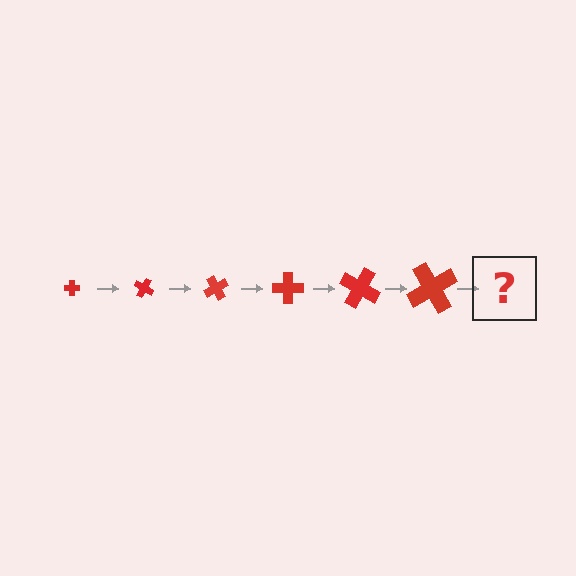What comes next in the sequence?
The next element should be a cross, larger than the previous one and rotated 180 degrees from the start.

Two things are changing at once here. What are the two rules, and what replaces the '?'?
The two rules are that the cross grows larger each step and it rotates 30 degrees each step. The '?' should be a cross, larger than the previous one and rotated 180 degrees from the start.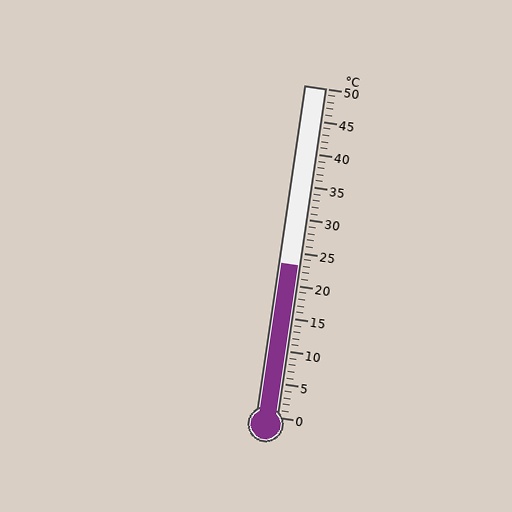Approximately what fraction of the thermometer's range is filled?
The thermometer is filled to approximately 45% of its range.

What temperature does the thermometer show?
The thermometer shows approximately 23°C.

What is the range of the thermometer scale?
The thermometer scale ranges from 0°C to 50°C.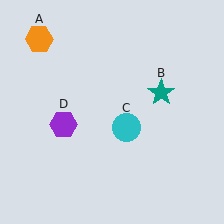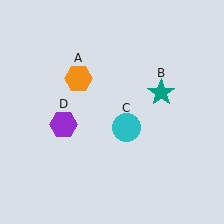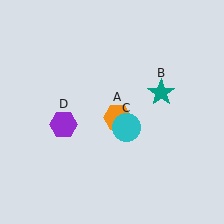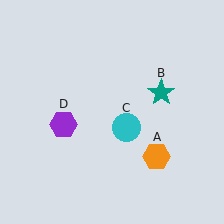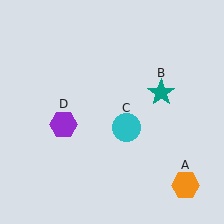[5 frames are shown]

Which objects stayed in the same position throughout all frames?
Teal star (object B) and cyan circle (object C) and purple hexagon (object D) remained stationary.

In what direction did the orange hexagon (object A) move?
The orange hexagon (object A) moved down and to the right.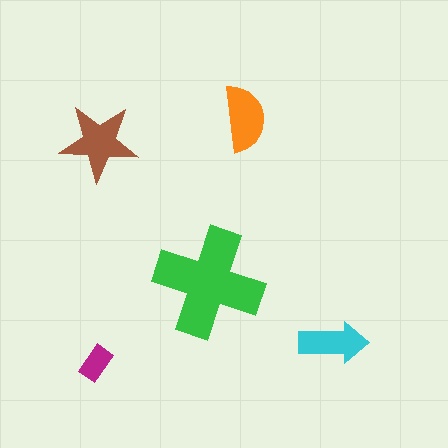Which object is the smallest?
The magenta rectangle.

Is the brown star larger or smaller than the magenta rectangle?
Larger.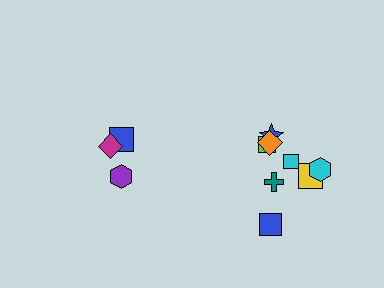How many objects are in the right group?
There are 8 objects.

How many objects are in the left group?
There are 3 objects.